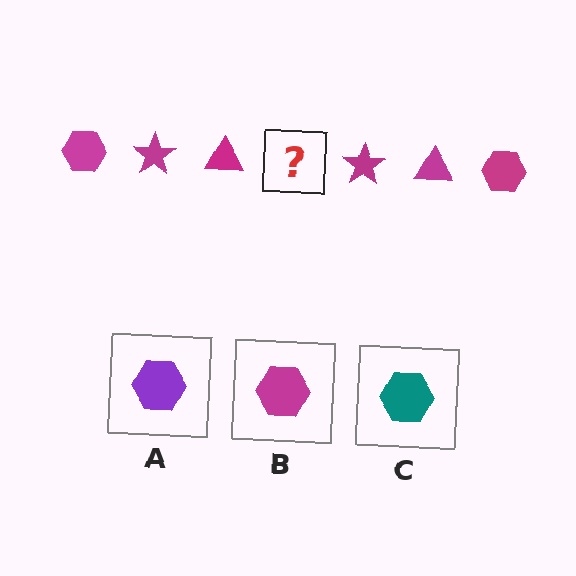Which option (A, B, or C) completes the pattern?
B.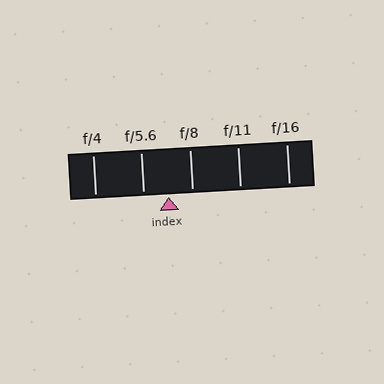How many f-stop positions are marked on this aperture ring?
There are 5 f-stop positions marked.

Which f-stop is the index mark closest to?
The index mark is closest to f/8.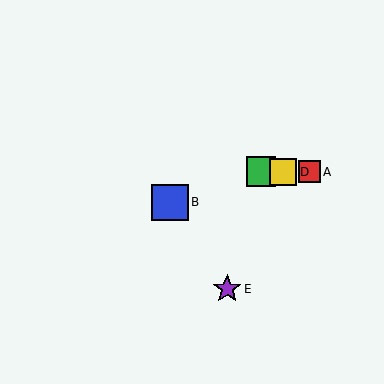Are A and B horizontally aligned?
No, A is at y≈172 and B is at y≈202.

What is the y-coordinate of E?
Object E is at y≈289.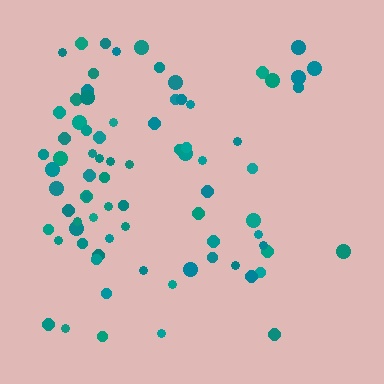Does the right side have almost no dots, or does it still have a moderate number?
Still a moderate number, just noticeably fewer than the left.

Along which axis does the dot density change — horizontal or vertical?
Horizontal.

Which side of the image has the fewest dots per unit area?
The right.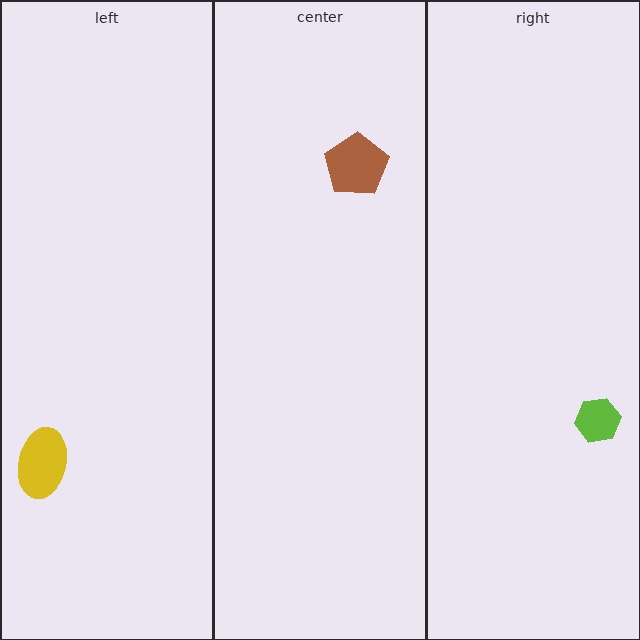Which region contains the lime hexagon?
The right region.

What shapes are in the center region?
The brown pentagon.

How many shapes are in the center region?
1.